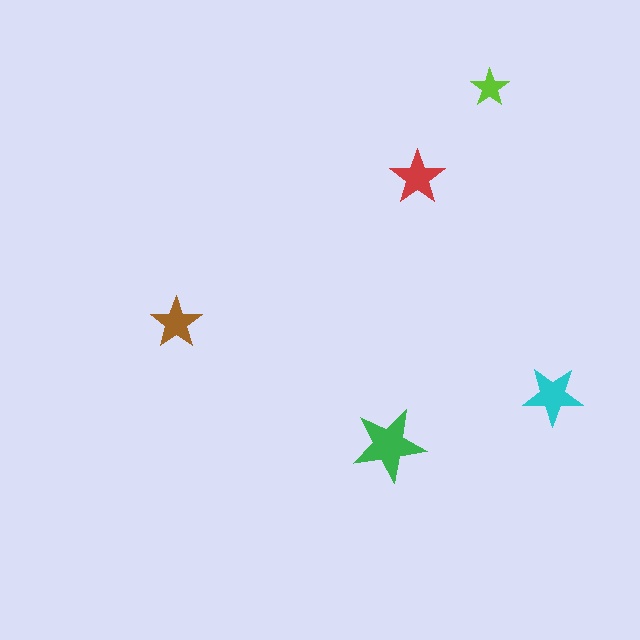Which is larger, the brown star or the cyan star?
The cyan one.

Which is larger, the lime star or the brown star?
The brown one.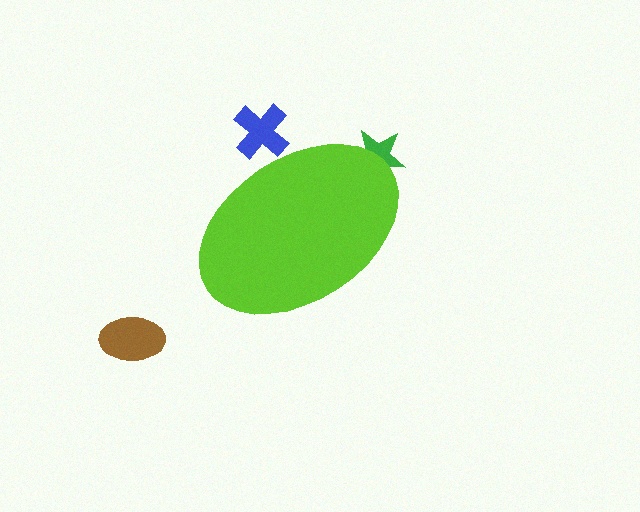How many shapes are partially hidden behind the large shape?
2 shapes are partially hidden.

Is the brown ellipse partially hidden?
No, the brown ellipse is fully visible.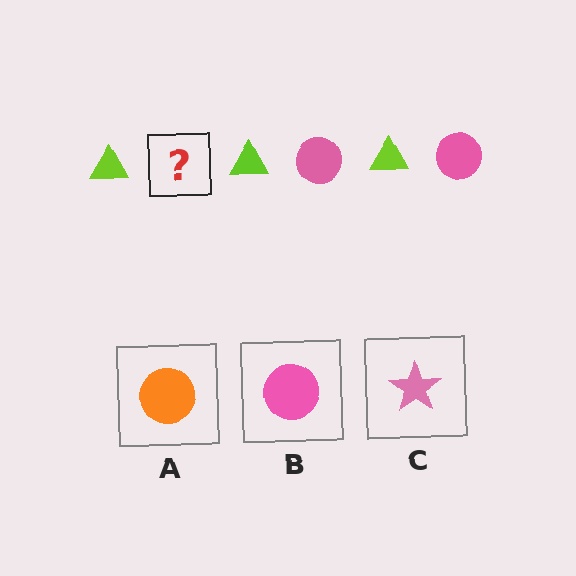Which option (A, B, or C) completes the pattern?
B.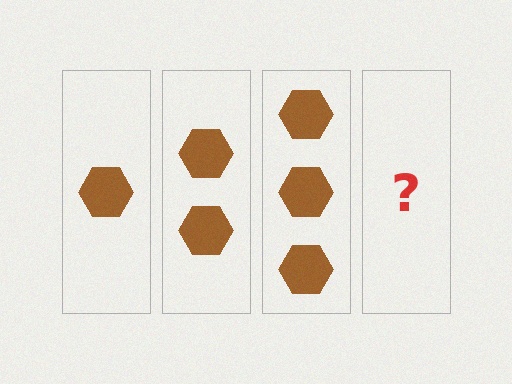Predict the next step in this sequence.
The next step is 4 hexagons.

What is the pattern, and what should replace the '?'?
The pattern is that each step adds one more hexagon. The '?' should be 4 hexagons.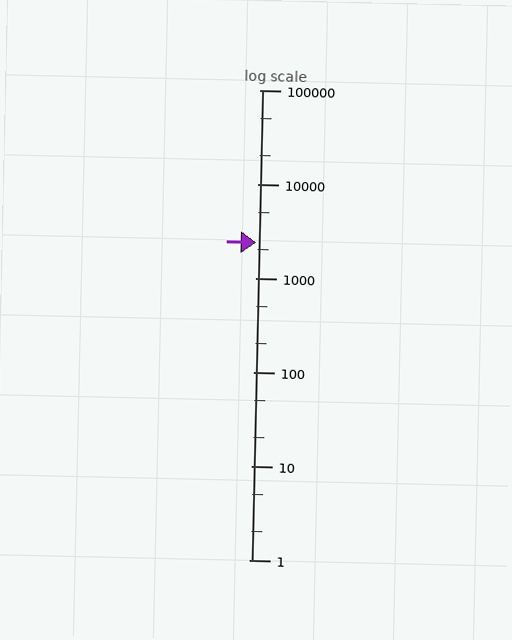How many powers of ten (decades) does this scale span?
The scale spans 5 decades, from 1 to 100000.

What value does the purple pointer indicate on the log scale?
The pointer indicates approximately 2400.